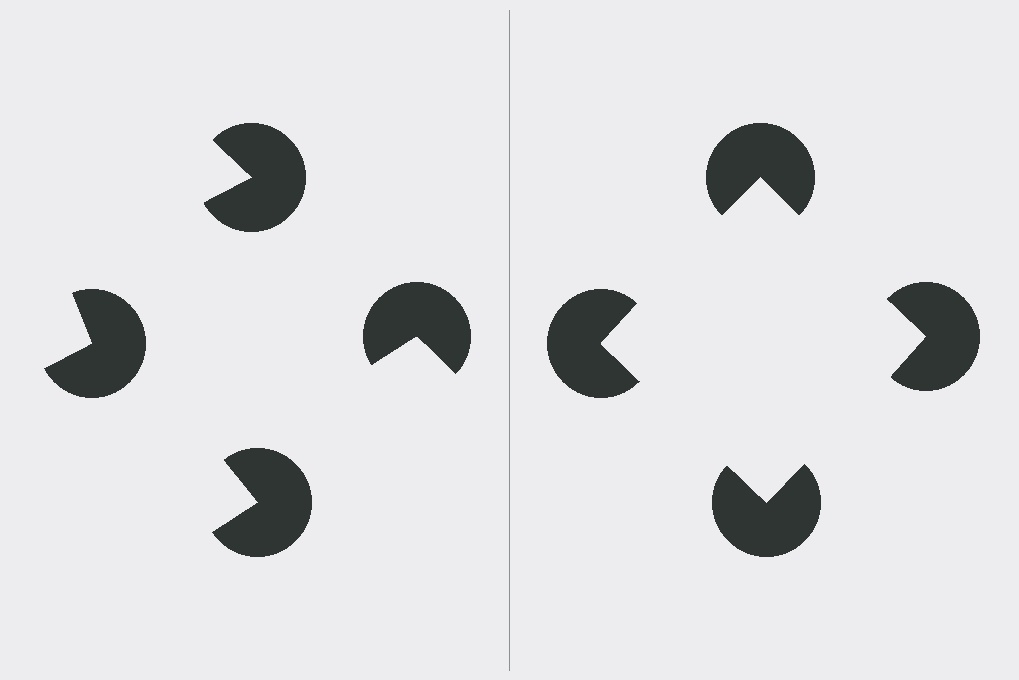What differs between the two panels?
The pac-man discs are positioned identically on both sides; only the wedge orientations differ. On the right they align to a square; on the left they are misaligned.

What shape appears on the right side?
An illusory square.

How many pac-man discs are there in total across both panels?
8 — 4 on each side.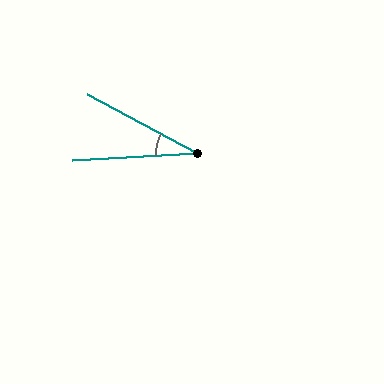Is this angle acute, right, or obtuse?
It is acute.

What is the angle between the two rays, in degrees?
Approximately 31 degrees.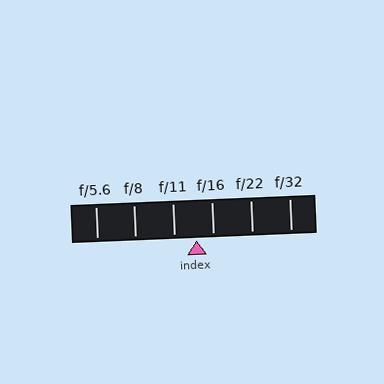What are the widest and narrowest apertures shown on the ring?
The widest aperture shown is f/5.6 and the narrowest is f/32.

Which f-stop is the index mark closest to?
The index mark is closest to f/16.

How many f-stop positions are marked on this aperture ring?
There are 6 f-stop positions marked.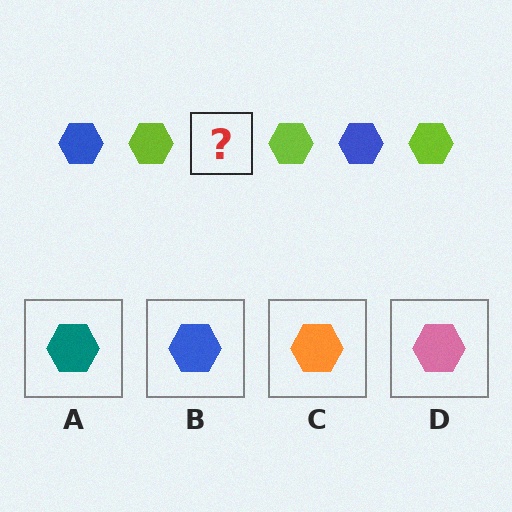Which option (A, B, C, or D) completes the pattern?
B.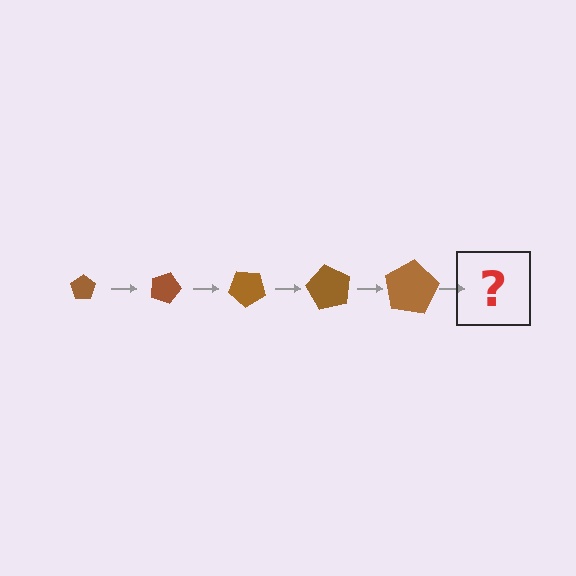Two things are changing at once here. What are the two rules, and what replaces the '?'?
The two rules are that the pentagon grows larger each step and it rotates 20 degrees each step. The '?' should be a pentagon, larger than the previous one and rotated 100 degrees from the start.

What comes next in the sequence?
The next element should be a pentagon, larger than the previous one and rotated 100 degrees from the start.